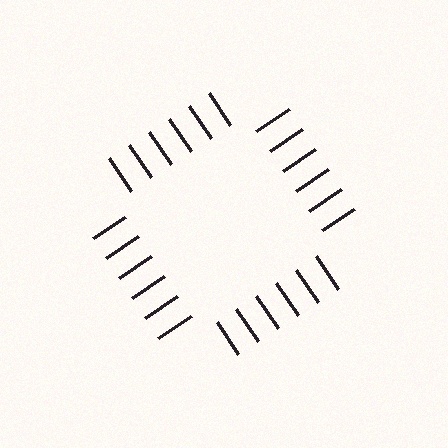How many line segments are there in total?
24 — 6 along each of the 4 edges.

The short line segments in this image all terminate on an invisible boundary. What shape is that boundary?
An illusory square — the line segments terminate on its edges but no continuous stroke is drawn.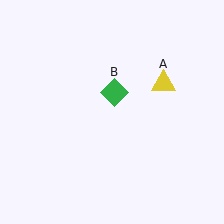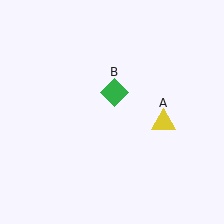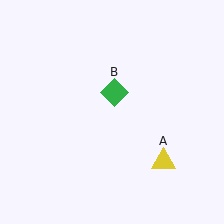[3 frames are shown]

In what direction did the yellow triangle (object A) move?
The yellow triangle (object A) moved down.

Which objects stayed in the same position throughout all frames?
Green diamond (object B) remained stationary.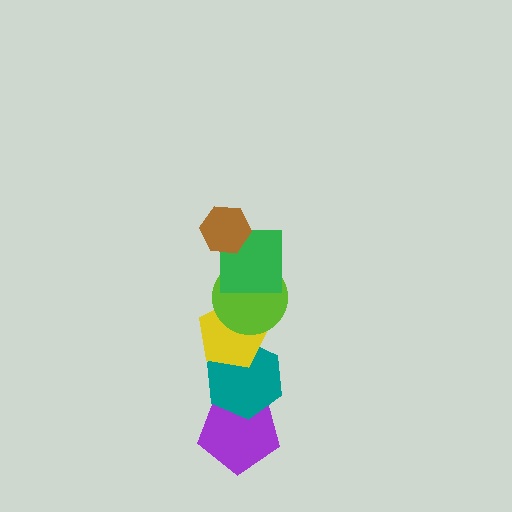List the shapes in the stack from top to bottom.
From top to bottom: the brown hexagon, the green square, the lime circle, the yellow pentagon, the teal hexagon, the purple pentagon.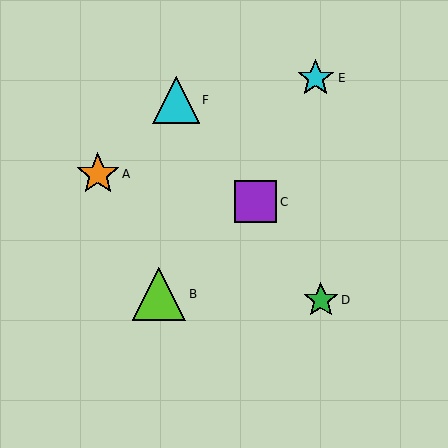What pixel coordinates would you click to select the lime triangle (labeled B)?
Click at (159, 294) to select the lime triangle B.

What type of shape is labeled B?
Shape B is a lime triangle.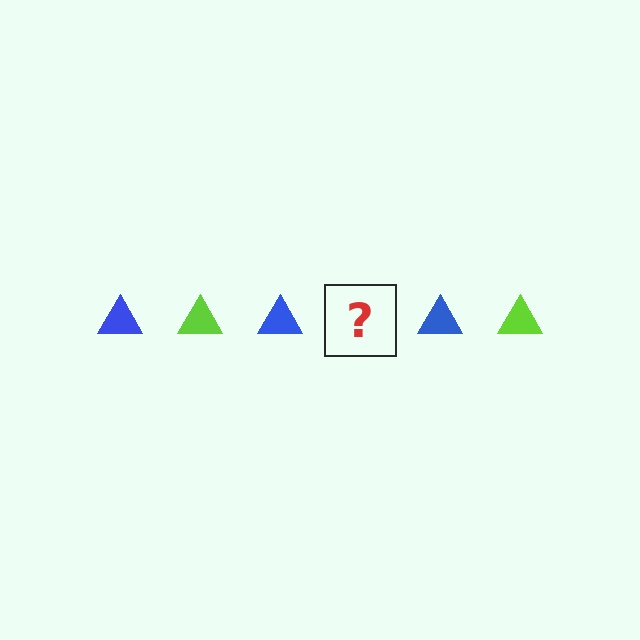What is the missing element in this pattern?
The missing element is a lime triangle.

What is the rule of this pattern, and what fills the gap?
The rule is that the pattern cycles through blue, lime triangles. The gap should be filled with a lime triangle.